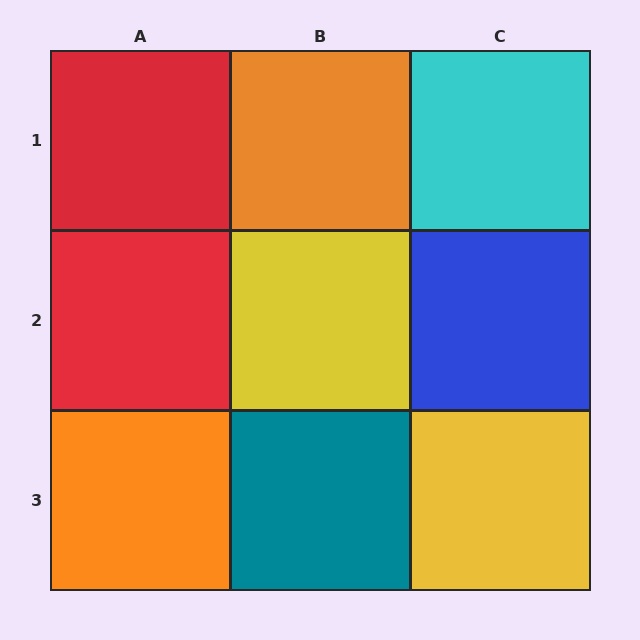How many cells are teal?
1 cell is teal.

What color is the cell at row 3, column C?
Yellow.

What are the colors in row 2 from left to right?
Red, yellow, blue.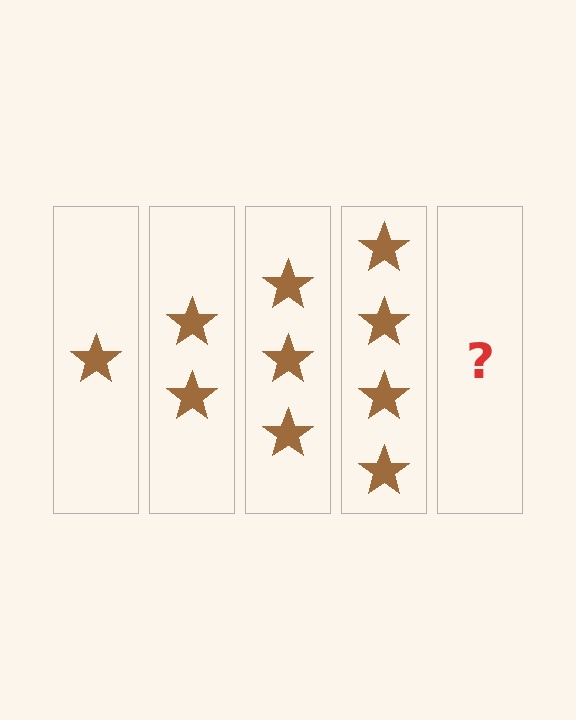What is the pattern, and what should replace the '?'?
The pattern is that each step adds one more star. The '?' should be 5 stars.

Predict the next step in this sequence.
The next step is 5 stars.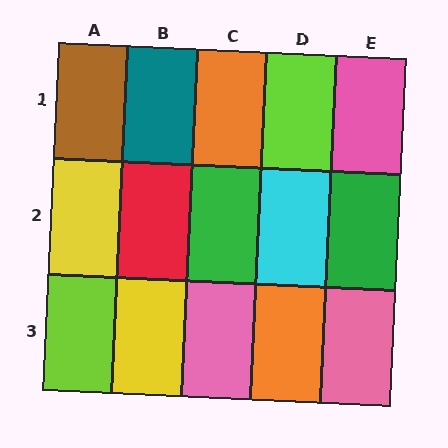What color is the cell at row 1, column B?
Teal.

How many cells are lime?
2 cells are lime.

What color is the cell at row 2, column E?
Green.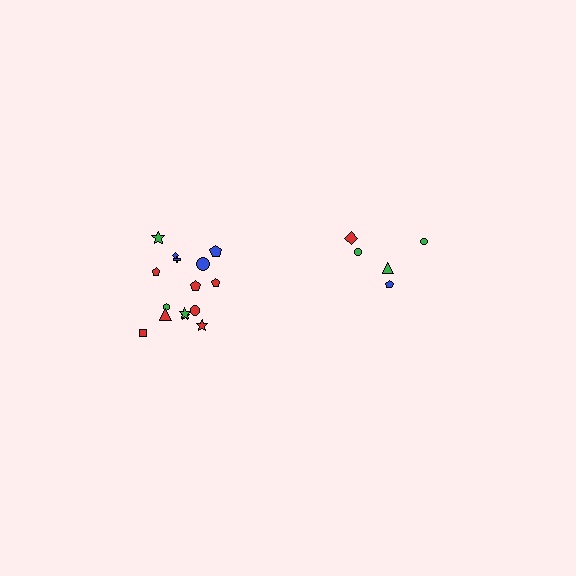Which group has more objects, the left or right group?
The left group.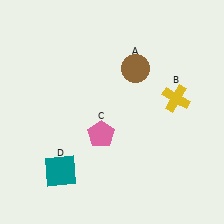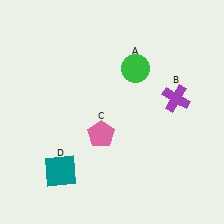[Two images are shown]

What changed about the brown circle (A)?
In Image 1, A is brown. In Image 2, it changed to green.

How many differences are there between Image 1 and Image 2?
There are 2 differences between the two images.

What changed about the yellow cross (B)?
In Image 1, B is yellow. In Image 2, it changed to purple.